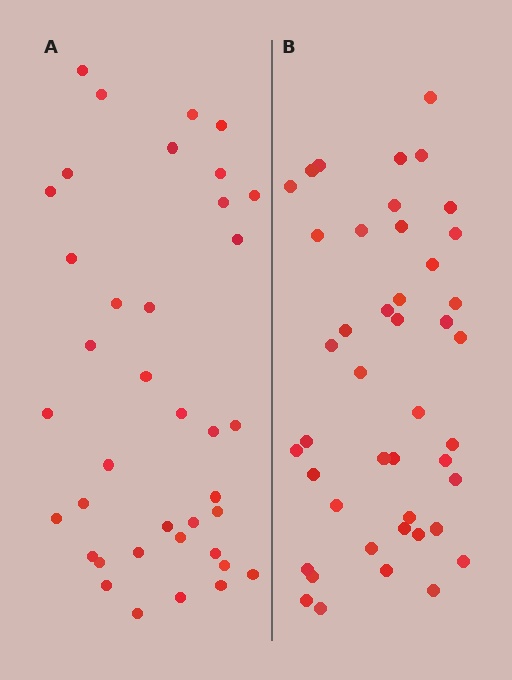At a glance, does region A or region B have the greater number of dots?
Region B (the right region) has more dots.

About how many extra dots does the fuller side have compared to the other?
Region B has about 6 more dots than region A.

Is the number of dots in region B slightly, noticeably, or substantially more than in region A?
Region B has only slightly more — the two regions are fairly close. The ratio is roughly 1.2 to 1.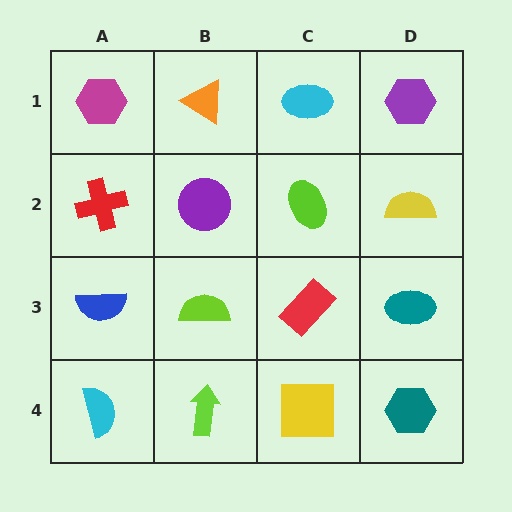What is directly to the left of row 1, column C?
An orange triangle.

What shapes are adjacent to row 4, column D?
A teal ellipse (row 3, column D), a yellow square (row 4, column C).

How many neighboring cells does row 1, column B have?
3.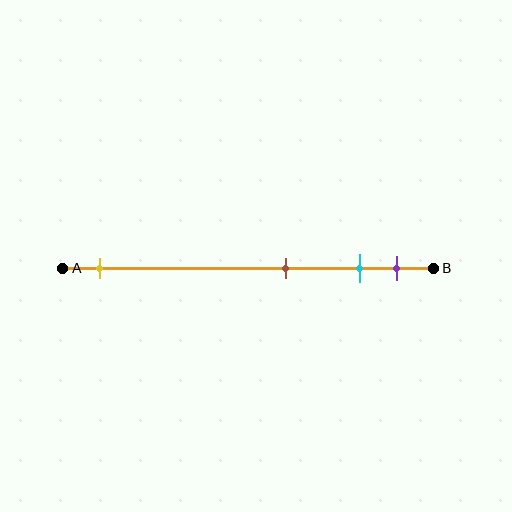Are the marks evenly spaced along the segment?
No, the marks are not evenly spaced.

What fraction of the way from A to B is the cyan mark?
The cyan mark is approximately 80% (0.8) of the way from A to B.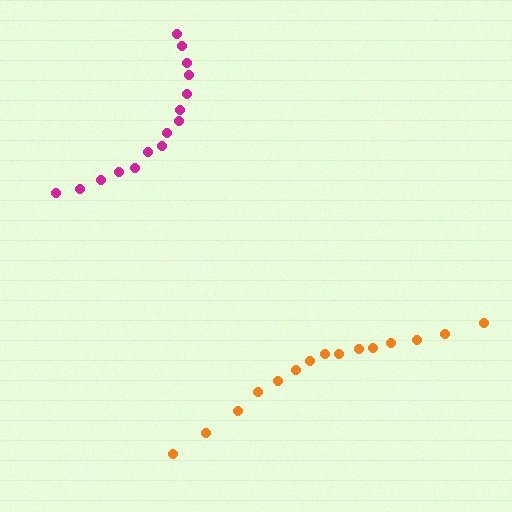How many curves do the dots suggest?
There are 2 distinct paths.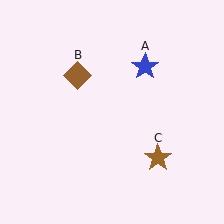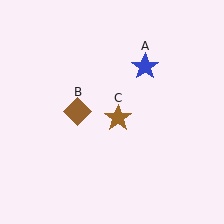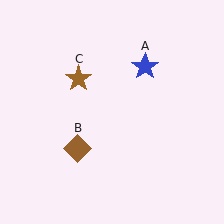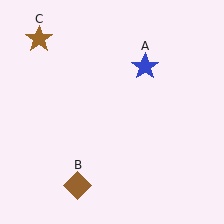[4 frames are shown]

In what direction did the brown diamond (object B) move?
The brown diamond (object B) moved down.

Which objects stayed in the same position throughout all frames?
Blue star (object A) remained stationary.